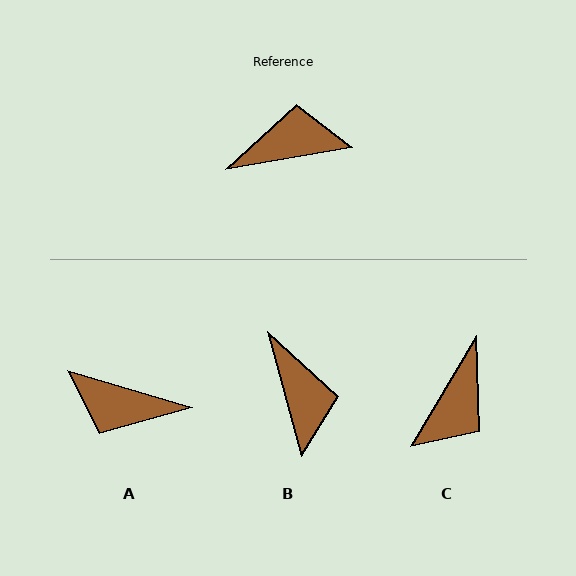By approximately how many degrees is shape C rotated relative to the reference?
Approximately 130 degrees clockwise.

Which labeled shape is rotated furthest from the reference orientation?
A, about 154 degrees away.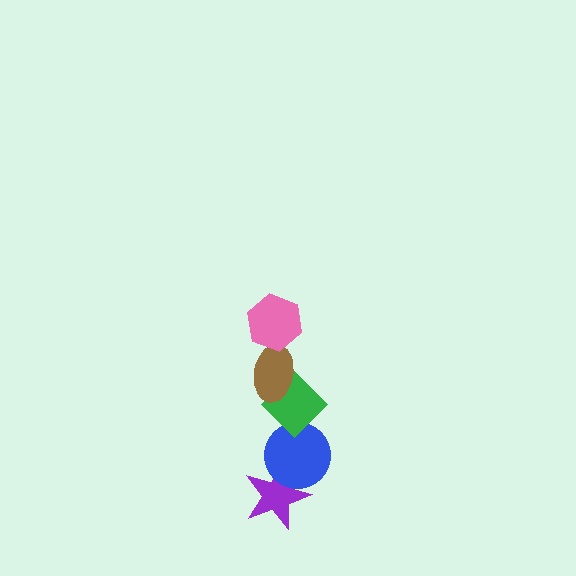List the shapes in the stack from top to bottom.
From top to bottom: the pink hexagon, the brown ellipse, the green diamond, the blue circle, the purple star.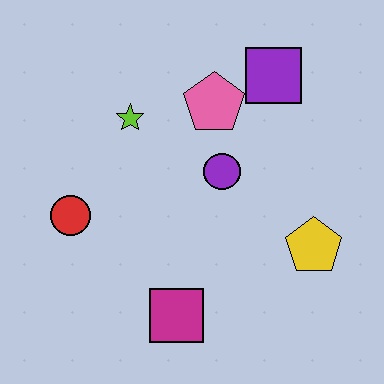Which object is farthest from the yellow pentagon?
The red circle is farthest from the yellow pentagon.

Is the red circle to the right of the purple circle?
No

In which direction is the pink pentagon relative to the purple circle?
The pink pentagon is above the purple circle.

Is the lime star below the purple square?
Yes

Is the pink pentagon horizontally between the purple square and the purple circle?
No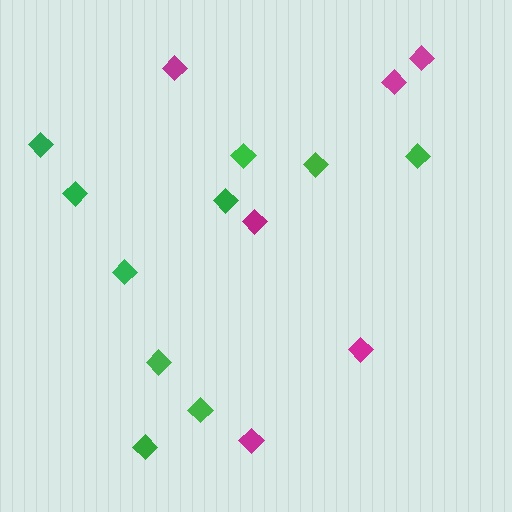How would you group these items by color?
There are 2 groups: one group of green diamonds (10) and one group of magenta diamonds (6).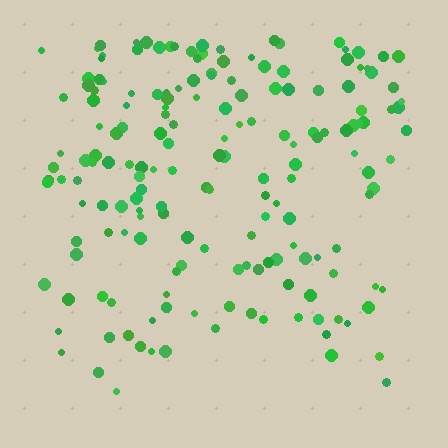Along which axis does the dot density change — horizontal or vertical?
Vertical.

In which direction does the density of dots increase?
From bottom to top, with the top side densest.